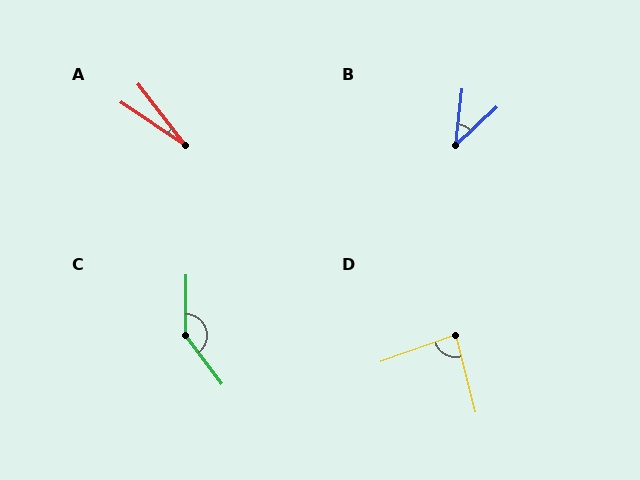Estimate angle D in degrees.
Approximately 85 degrees.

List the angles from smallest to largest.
A (18°), B (40°), D (85°), C (143°).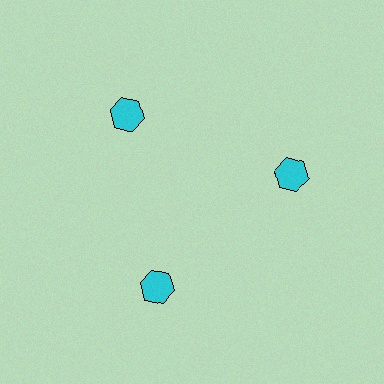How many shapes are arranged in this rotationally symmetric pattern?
There are 3 shapes, arranged in 3 groups of 1.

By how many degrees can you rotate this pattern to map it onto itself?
The pattern maps onto itself every 120 degrees of rotation.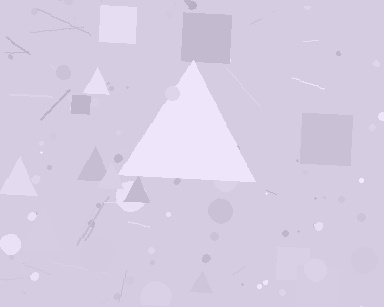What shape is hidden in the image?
A triangle is hidden in the image.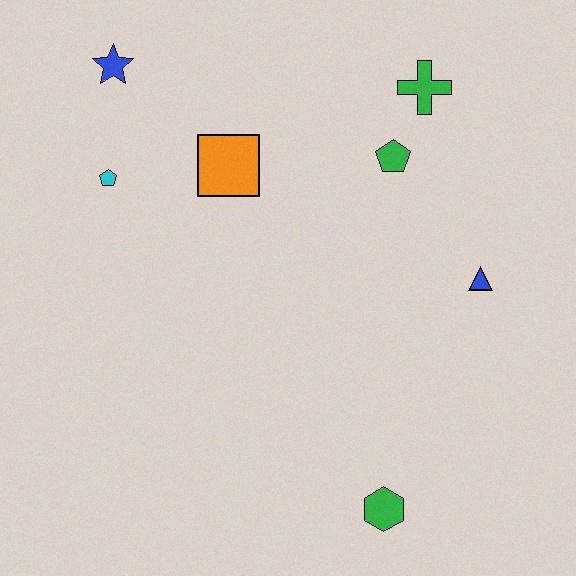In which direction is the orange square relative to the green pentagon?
The orange square is to the left of the green pentagon.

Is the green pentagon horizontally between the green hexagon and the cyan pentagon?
No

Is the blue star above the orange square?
Yes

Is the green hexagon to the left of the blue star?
No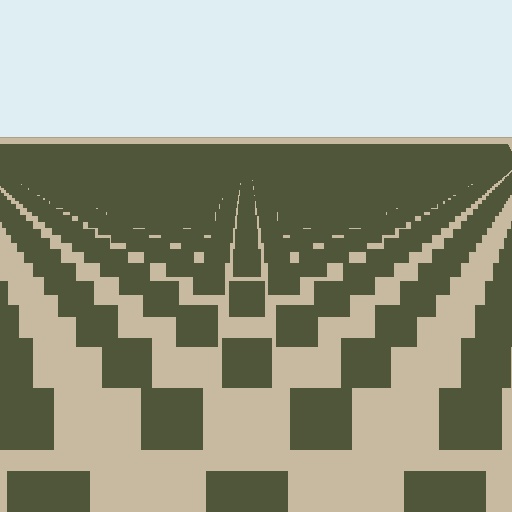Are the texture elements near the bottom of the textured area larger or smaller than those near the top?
Larger. Near the bottom, elements are closer to the viewer and appear at a bigger on-screen size.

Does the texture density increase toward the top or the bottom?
Density increases toward the top.